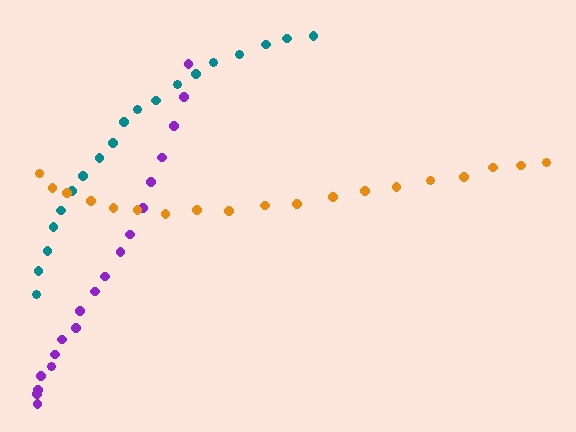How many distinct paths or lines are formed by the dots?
There are 3 distinct paths.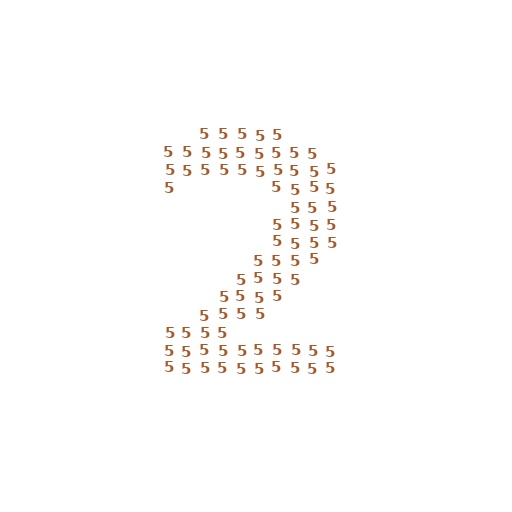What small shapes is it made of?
It is made of small digit 5's.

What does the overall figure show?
The overall figure shows the digit 2.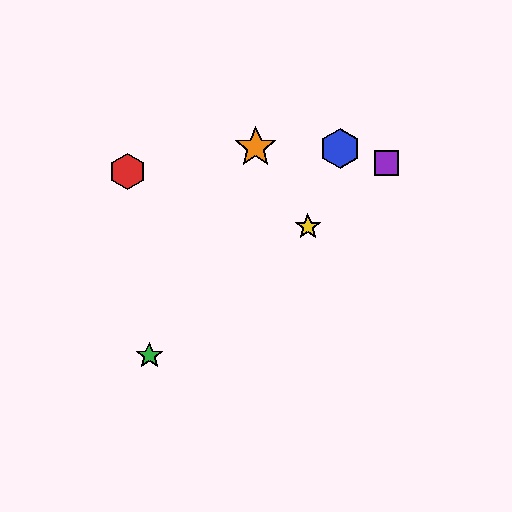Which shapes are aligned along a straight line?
The green star, the yellow star, the purple square are aligned along a straight line.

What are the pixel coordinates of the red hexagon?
The red hexagon is at (127, 171).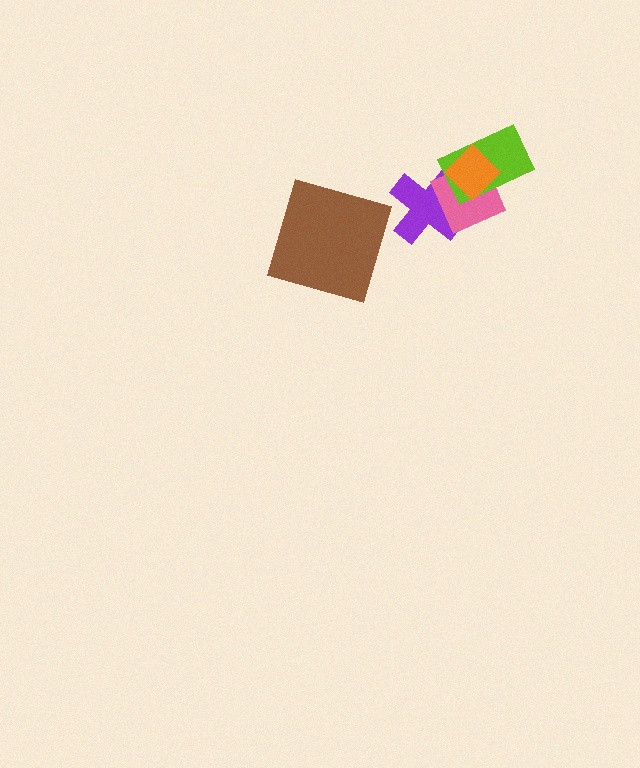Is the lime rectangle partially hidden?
Yes, it is partially covered by another shape.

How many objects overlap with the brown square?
0 objects overlap with the brown square.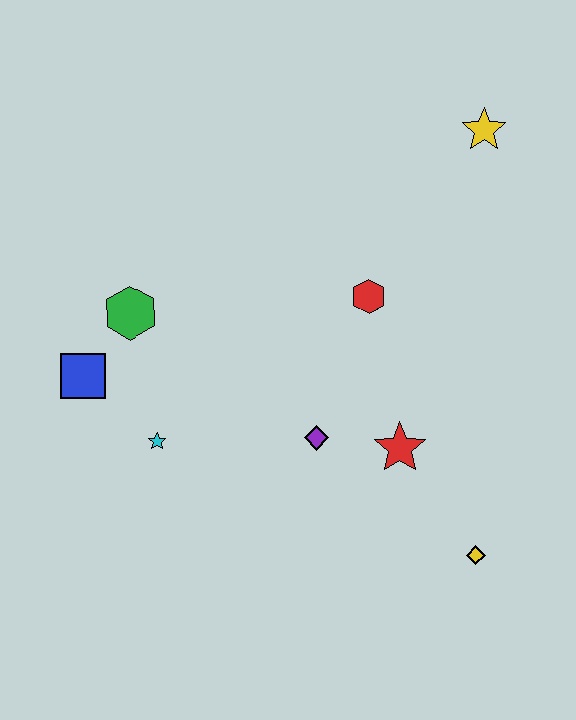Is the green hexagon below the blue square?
No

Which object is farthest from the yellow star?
The blue square is farthest from the yellow star.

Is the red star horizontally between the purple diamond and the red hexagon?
No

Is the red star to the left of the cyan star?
No